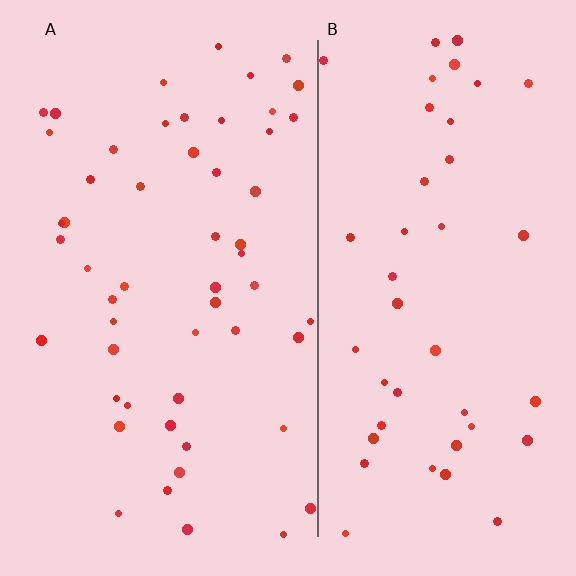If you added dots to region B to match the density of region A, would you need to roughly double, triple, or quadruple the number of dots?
Approximately double.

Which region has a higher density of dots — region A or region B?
A (the left).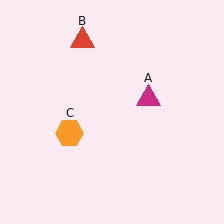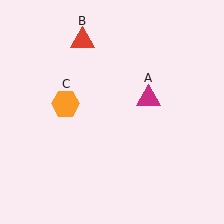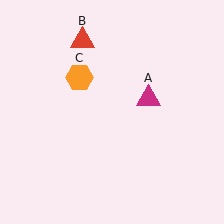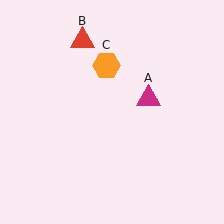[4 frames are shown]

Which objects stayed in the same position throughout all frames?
Magenta triangle (object A) and red triangle (object B) remained stationary.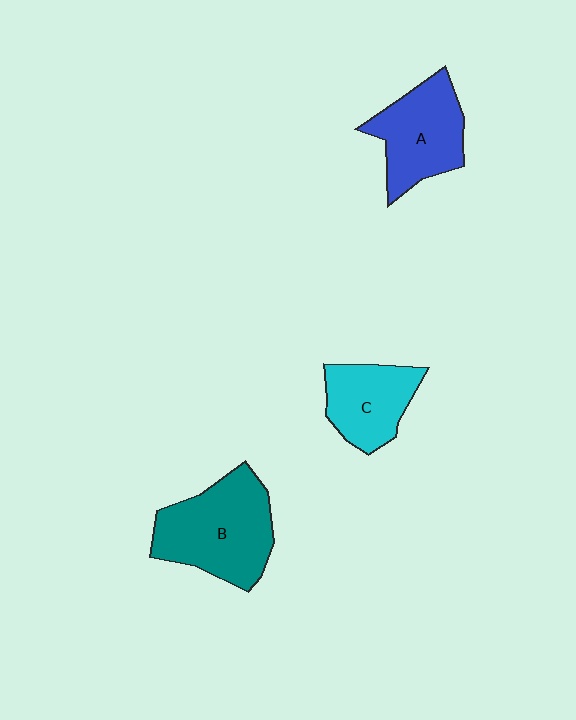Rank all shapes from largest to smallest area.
From largest to smallest: B (teal), A (blue), C (cyan).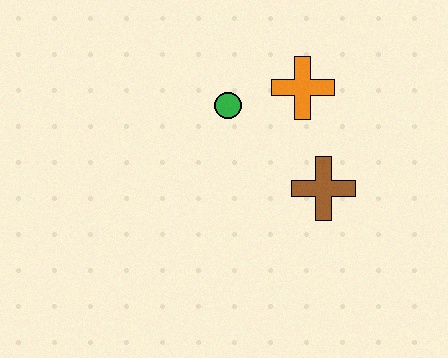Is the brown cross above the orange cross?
No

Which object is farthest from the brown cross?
The green circle is farthest from the brown cross.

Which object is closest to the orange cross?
The green circle is closest to the orange cross.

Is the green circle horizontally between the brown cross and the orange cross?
No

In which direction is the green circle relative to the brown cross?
The green circle is to the left of the brown cross.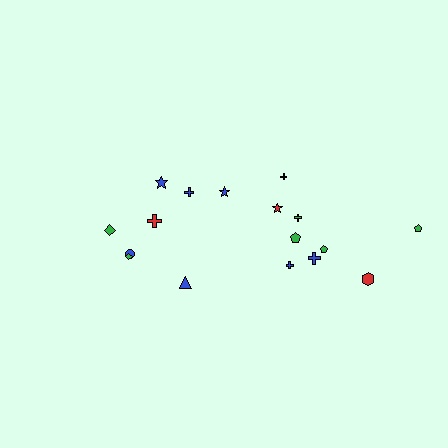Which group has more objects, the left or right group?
The right group.